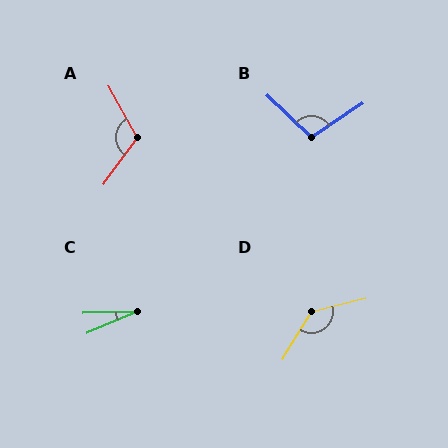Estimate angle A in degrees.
Approximately 115 degrees.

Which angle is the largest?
D, at approximately 136 degrees.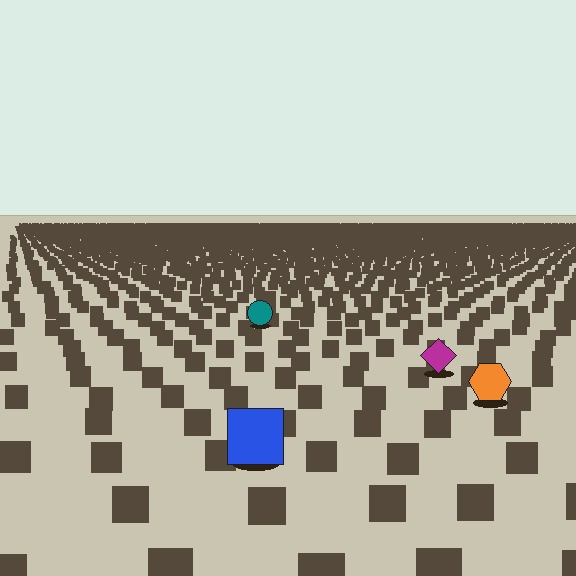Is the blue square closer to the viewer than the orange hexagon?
Yes. The blue square is closer — you can tell from the texture gradient: the ground texture is coarser near it.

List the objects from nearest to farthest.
From nearest to farthest: the blue square, the orange hexagon, the magenta diamond, the teal circle.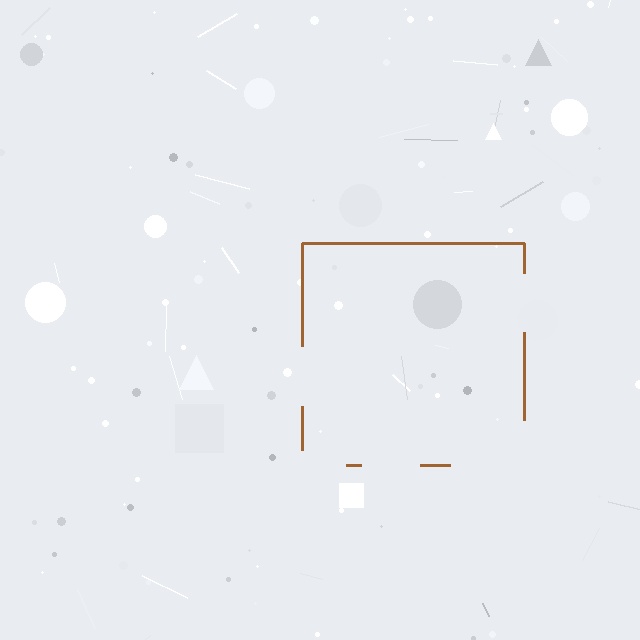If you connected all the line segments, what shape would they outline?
They would outline a square.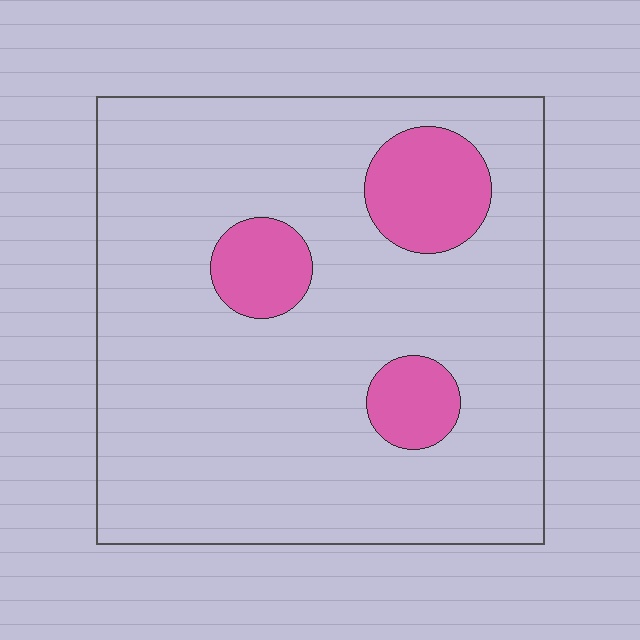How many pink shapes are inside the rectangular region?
3.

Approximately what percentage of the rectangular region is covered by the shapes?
Approximately 15%.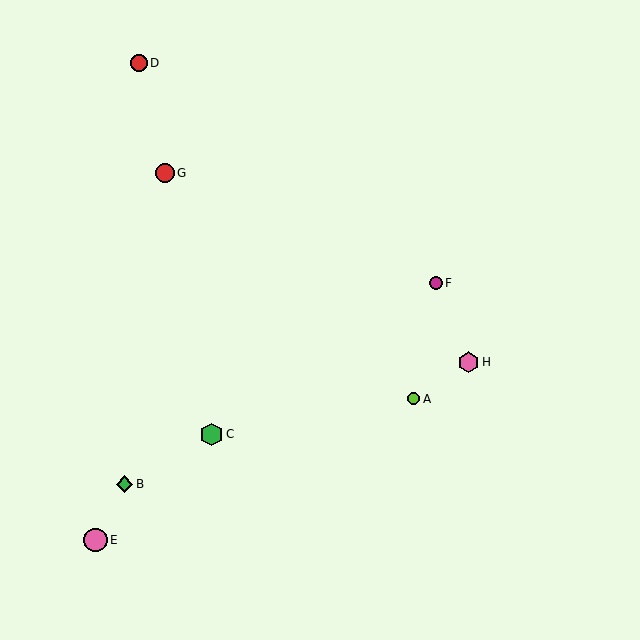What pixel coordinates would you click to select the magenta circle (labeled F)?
Click at (436, 283) to select the magenta circle F.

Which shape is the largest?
The pink circle (labeled E) is the largest.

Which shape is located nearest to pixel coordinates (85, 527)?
The pink circle (labeled E) at (96, 540) is nearest to that location.